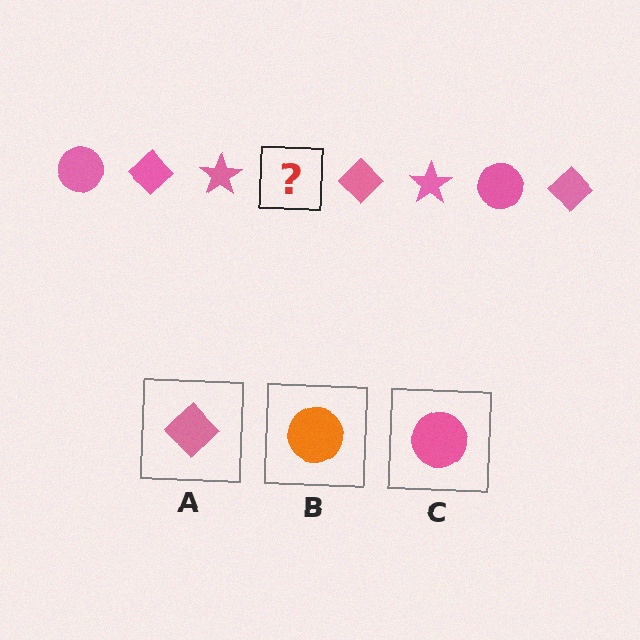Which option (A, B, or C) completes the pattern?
C.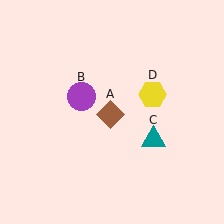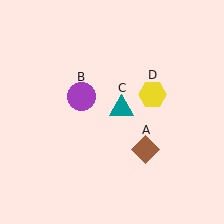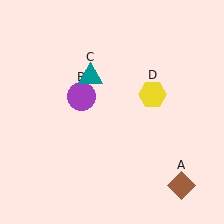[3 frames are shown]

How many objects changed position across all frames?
2 objects changed position: brown diamond (object A), teal triangle (object C).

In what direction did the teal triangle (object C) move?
The teal triangle (object C) moved up and to the left.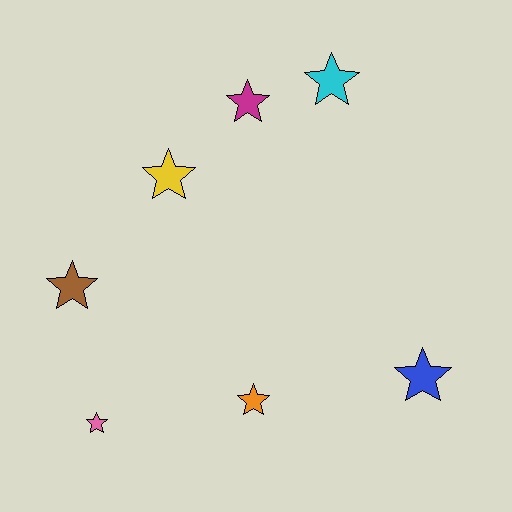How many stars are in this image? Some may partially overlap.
There are 7 stars.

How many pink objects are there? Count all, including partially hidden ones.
There is 1 pink object.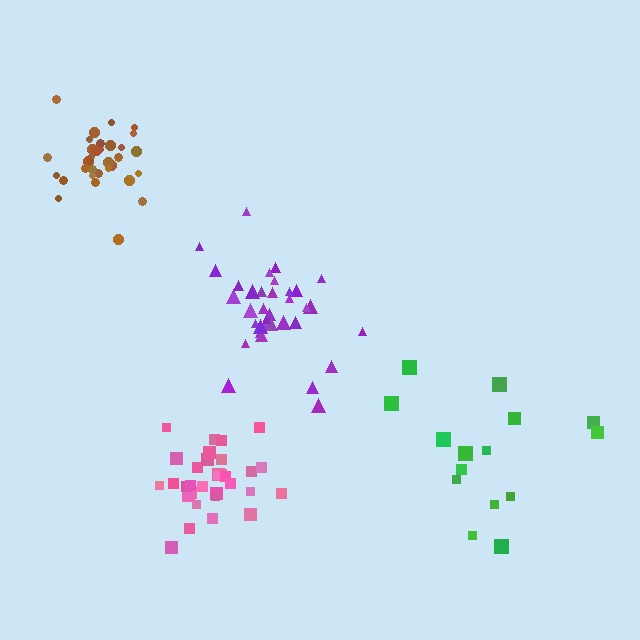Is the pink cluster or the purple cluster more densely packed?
Pink.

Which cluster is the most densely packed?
Brown.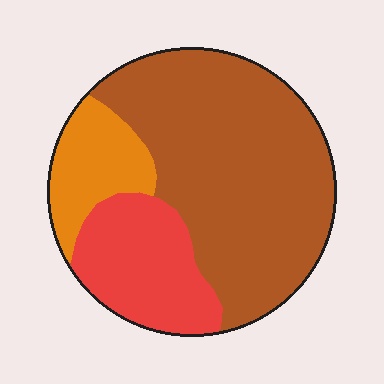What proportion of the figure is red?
Red takes up between a sixth and a third of the figure.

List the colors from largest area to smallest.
From largest to smallest: brown, red, orange.